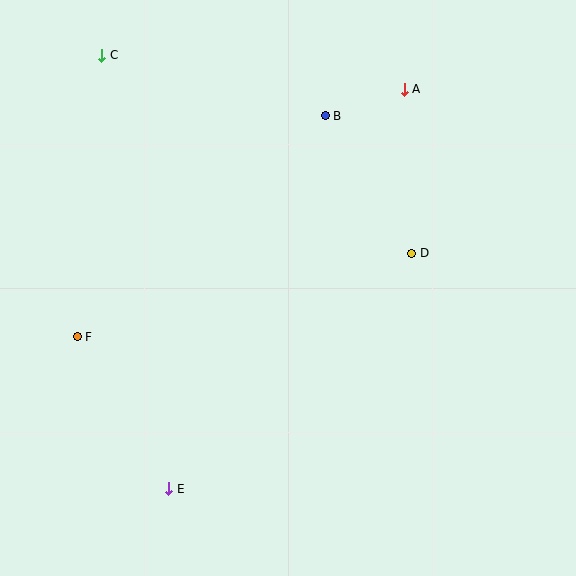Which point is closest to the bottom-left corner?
Point E is closest to the bottom-left corner.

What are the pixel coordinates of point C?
Point C is at (102, 55).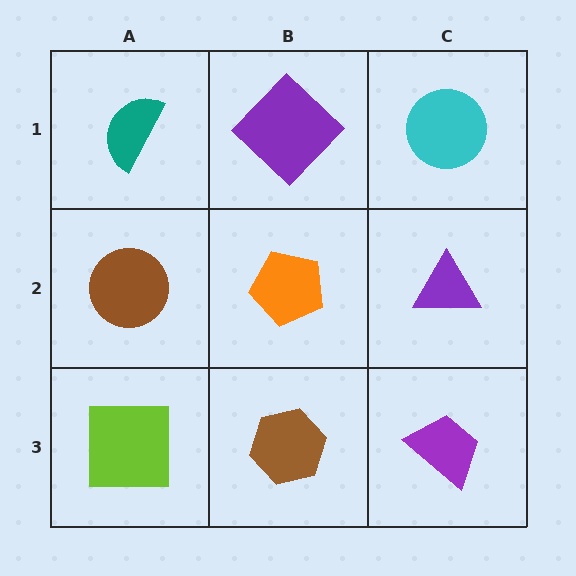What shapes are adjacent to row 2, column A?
A teal semicircle (row 1, column A), a lime square (row 3, column A), an orange pentagon (row 2, column B).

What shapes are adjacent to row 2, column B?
A purple diamond (row 1, column B), a brown hexagon (row 3, column B), a brown circle (row 2, column A), a purple triangle (row 2, column C).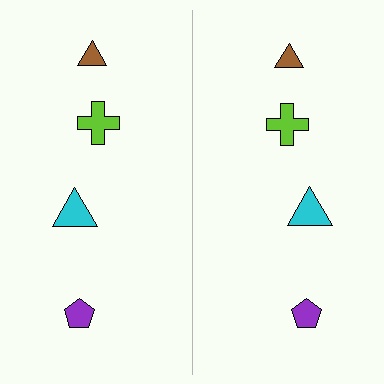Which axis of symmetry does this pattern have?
The pattern has a vertical axis of symmetry running through the center of the image.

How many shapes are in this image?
There are 8 shapes in this image.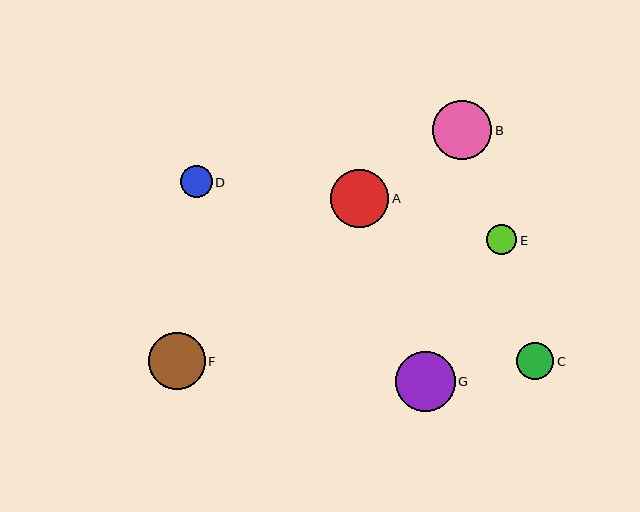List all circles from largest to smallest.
From largest to smallest: G, B, A, F, C, D, E.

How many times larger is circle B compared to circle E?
Circle B is approximately 2.0 times the size of circle E.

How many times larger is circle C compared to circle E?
Circle C is approximately 1.2 times the size of circle E.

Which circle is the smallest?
Circle E is the smallest with a size of approximately 30 pixels.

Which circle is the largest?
Circle G is the largest with a size of approximately 60 pixels.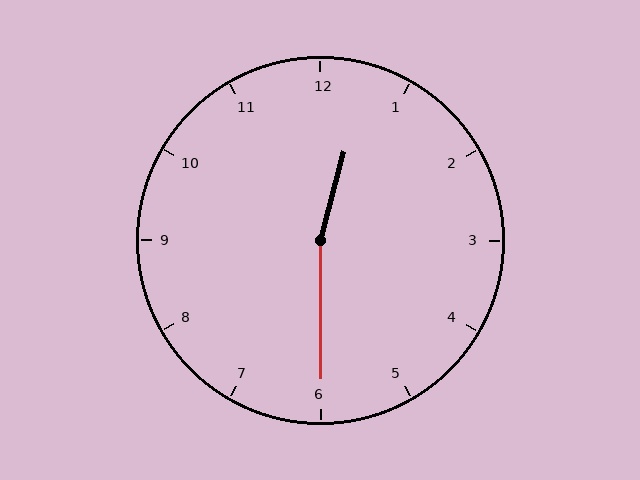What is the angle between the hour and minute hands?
Approximately 165 degrees.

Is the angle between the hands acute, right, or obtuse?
It is obtuse.